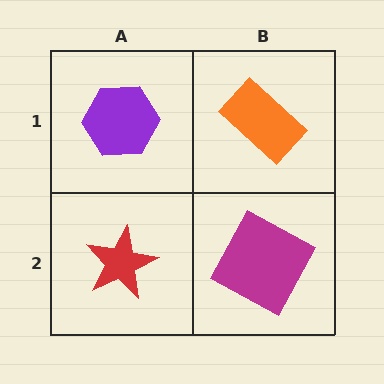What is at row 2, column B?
A magenta square.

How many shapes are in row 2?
2 shapes.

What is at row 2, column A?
A red star.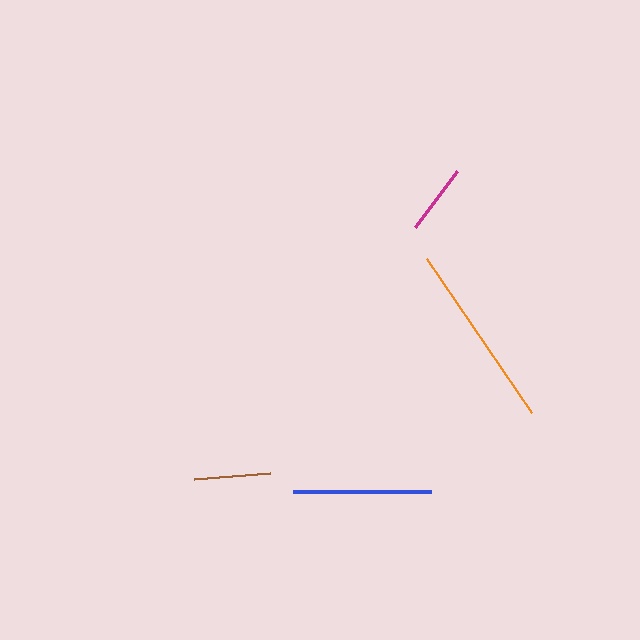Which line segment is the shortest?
The magenta line is the shortest at approximately 69 pixels.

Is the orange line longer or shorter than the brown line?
The orange line is longer than the brown line.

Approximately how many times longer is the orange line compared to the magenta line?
The orange line is approximately 2.7 times the length of the magenta line.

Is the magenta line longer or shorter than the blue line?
The blue line is longer than the magenta line.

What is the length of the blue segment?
The blue segment is approximately 138 pixels long.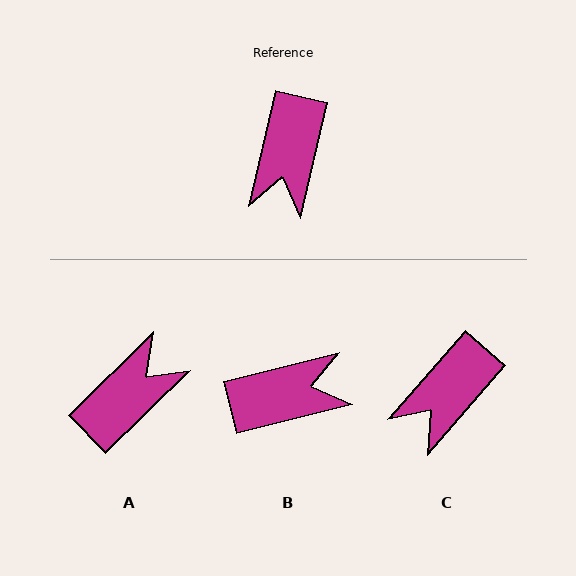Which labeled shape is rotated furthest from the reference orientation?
A, about 148 degrees away.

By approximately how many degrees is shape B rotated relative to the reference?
Approximately 117 degrees counter-clockwise.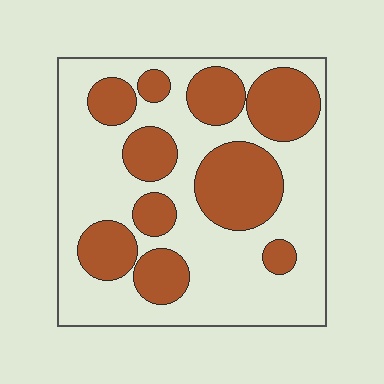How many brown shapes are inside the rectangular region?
10.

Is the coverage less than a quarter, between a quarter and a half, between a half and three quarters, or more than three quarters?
Between a quarter and a half.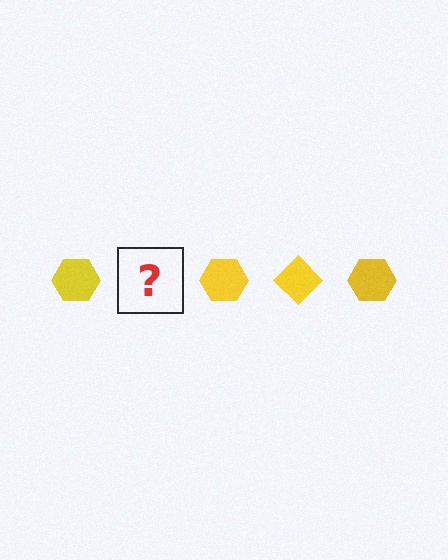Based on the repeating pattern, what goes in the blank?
The blank should be a yellow diamond.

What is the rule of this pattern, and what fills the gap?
The rule is that the pattern cycles through hexagon, diamond shapes in yellow. The gap should be filled with a yellow diamond.